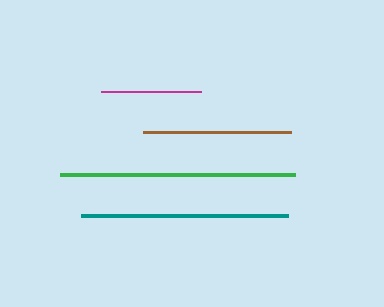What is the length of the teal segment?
The teal segment is approximately 207 pixels long.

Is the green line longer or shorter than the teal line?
The green line is longer than the teal line.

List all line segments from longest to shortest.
From longest to shortest: green, teal, brown, magenta.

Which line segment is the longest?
The green line is the longest at approximately 235 pixels.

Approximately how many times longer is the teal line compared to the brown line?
The teal line is approximately 1.4 times the length of the brown line.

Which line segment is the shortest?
The magenta line is the shortest at approximately 100 pixels.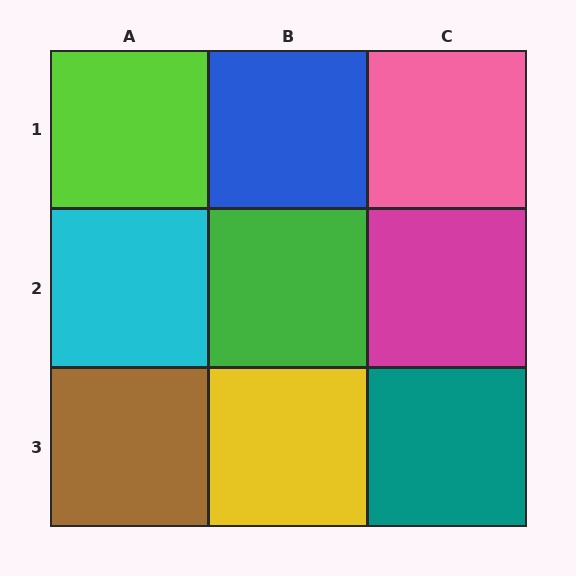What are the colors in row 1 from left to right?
Lime, blue, pink.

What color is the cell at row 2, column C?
Magenta.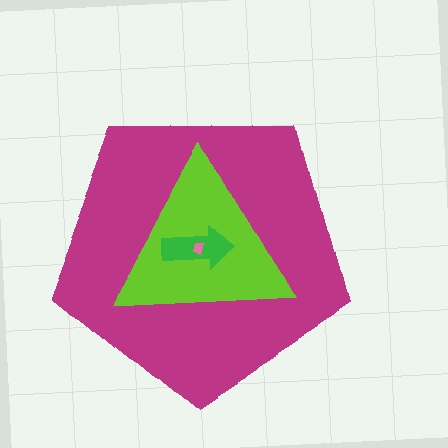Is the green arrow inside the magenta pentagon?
Yes.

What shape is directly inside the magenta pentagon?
The lime triangle.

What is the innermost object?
The pink trapezoid.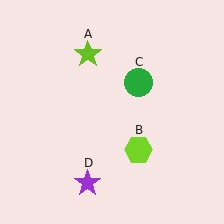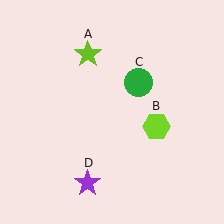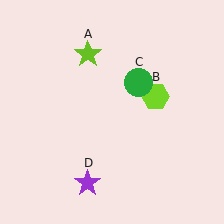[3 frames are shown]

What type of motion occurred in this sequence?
The lime hexagon (object B) rotated counterclockwise around the center of the scene.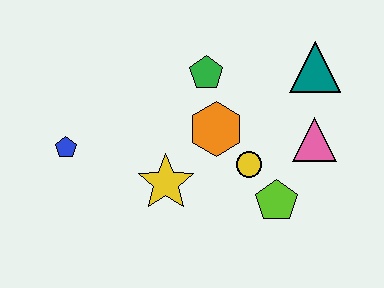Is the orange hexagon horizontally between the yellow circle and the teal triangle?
No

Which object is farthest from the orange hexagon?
The blue pentagon is farthest from the orange hexagon.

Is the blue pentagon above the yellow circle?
Yes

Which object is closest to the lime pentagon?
The yellow circle is closest to the lime pentagon.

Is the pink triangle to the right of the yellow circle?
Yes